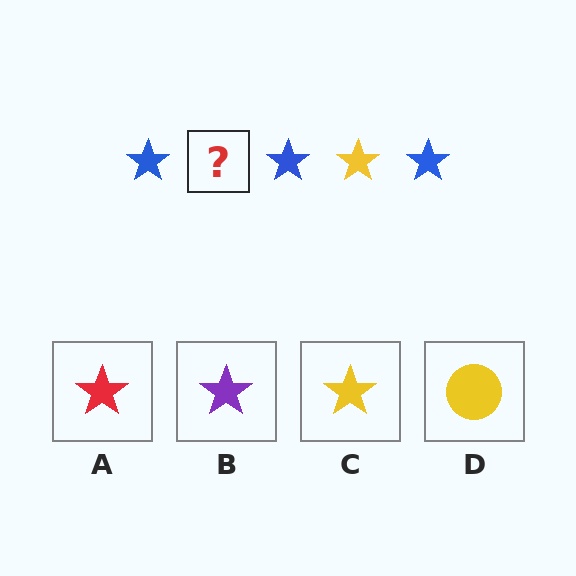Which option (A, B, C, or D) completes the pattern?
C.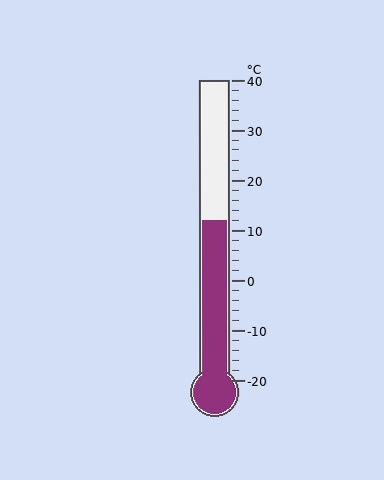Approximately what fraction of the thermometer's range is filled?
The thermometer is filled to approximately 55% of its range.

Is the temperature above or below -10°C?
The temperature is above -10°C.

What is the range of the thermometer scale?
The thermometer scale ranges from -20°C to 40°C.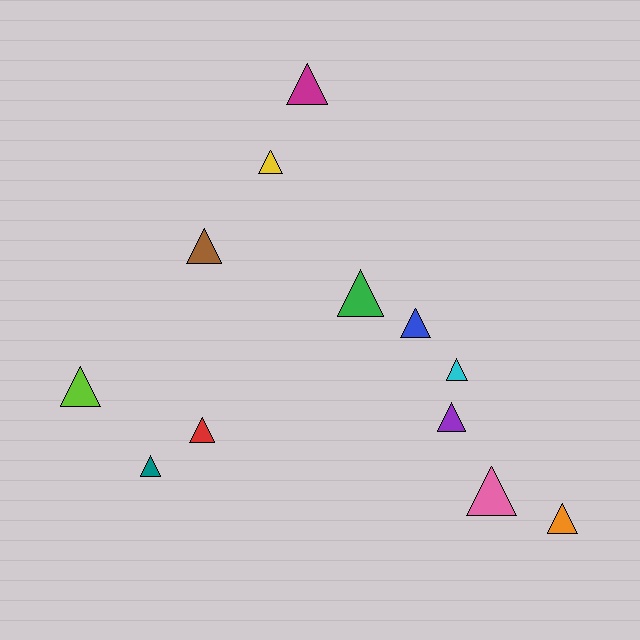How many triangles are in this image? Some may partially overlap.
There are 12 triangles.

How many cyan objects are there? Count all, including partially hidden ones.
There is 1 cyan object.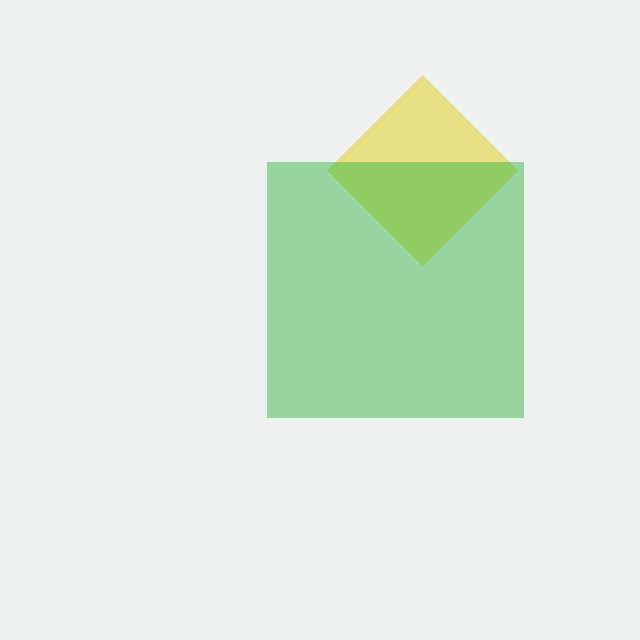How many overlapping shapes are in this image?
There are 2 overlapping shapes in the image.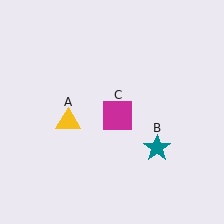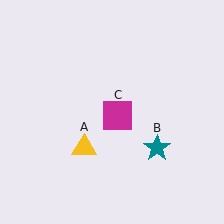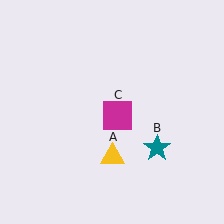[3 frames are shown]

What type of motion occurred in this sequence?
The yellow triangle (object A) rotated counterclockwise around the center of the scene.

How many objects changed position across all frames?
1 object changed position: yellow triangle (object A).